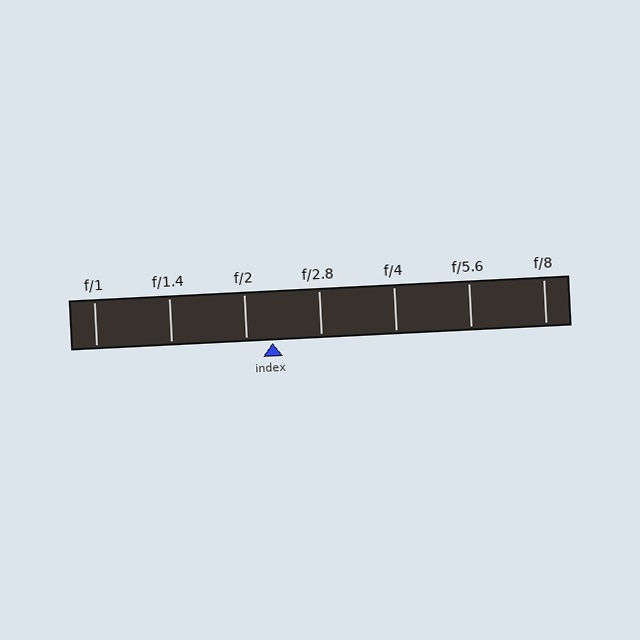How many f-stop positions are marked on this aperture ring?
There are 7 f-stop positions marked.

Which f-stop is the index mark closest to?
The index mark is closest to f/2.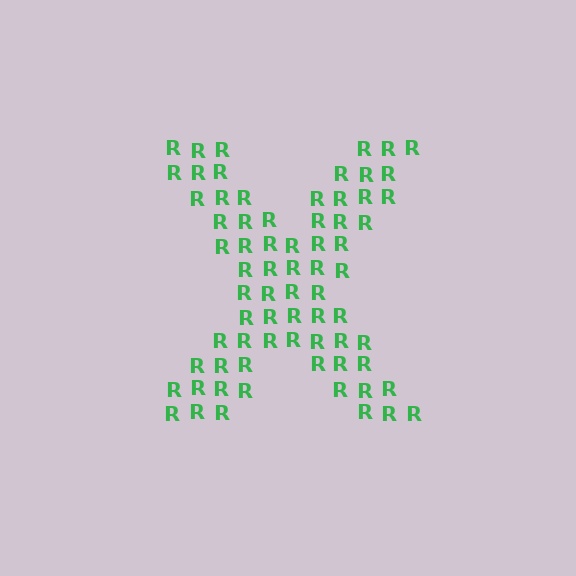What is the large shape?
The large shape is the letter X.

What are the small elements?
The small elements are letter R's.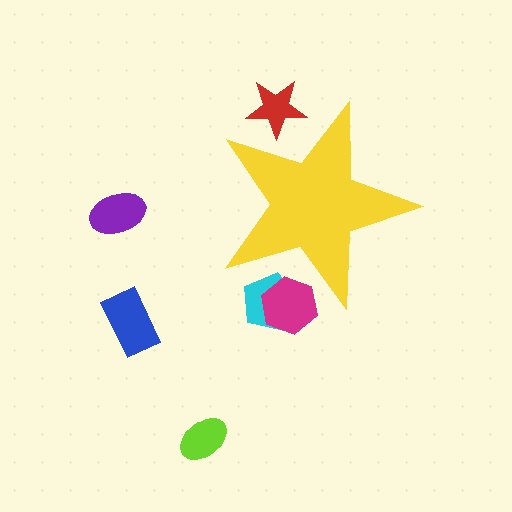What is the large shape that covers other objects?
A yellow star.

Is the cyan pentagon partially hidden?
Yes, the cyan pentagon is partially hidden behind the yellow star.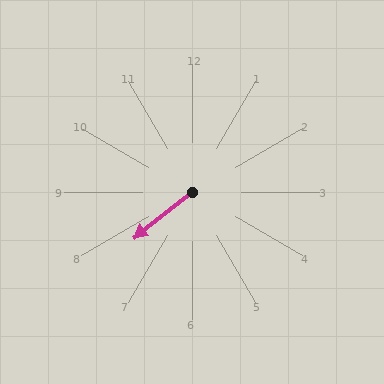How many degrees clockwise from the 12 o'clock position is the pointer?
Approximately 232 degrees.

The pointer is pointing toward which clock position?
Roughly 8 o'clock.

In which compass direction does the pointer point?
Southwest.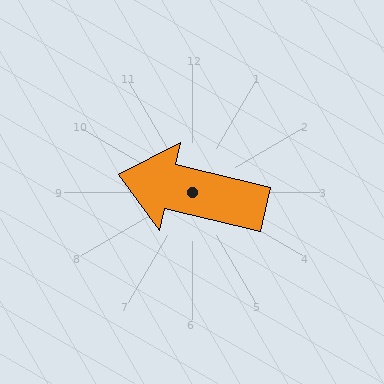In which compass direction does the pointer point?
West.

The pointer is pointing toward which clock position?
Roughly 9 o'clock.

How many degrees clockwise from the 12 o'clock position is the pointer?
Approximately 284 degrees.